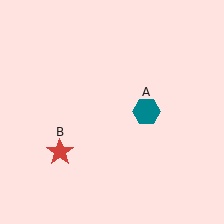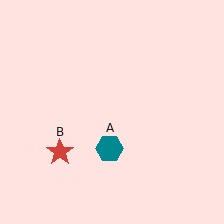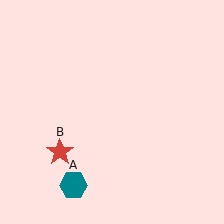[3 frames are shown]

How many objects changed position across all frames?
1 object changed position: teal hexagon (object A).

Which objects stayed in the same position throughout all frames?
Red star (object B) remained stationary.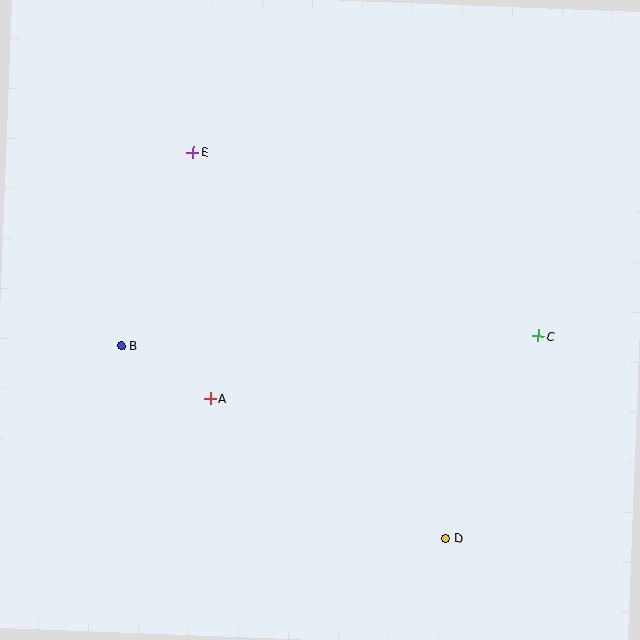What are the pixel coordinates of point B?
Point B is at (121, 345).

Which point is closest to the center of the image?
Point A at (210, 398) is closest to the center.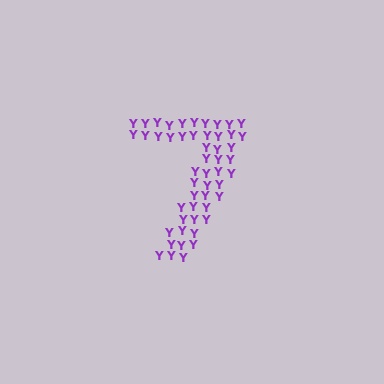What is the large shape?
The large shape is the digit 7.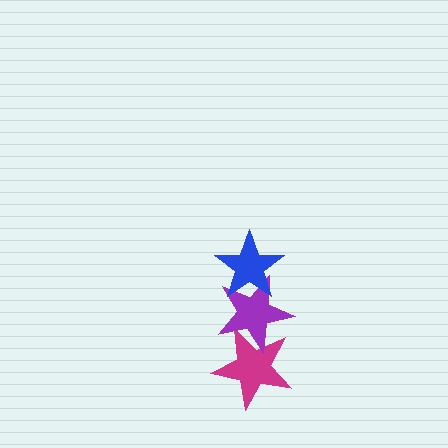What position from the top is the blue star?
The blue star is 1st from the top.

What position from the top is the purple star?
The purple star is 2nd from the top.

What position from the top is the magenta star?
The magenta star is 3rd from the top.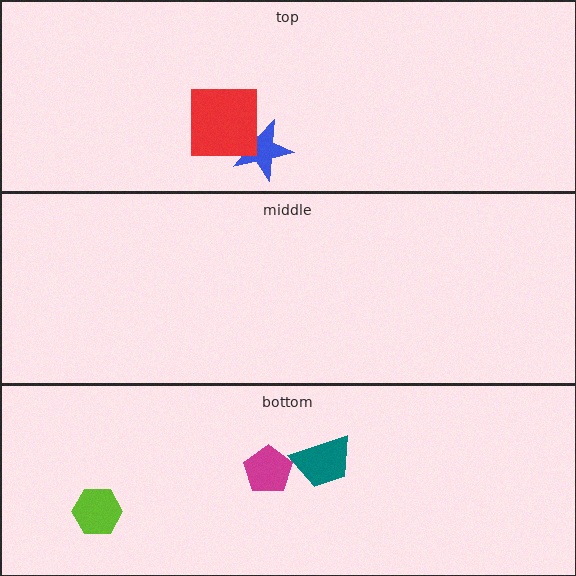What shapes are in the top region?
The blue star, the red square.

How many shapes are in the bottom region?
3.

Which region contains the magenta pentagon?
The bottom region.